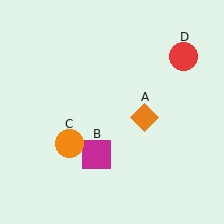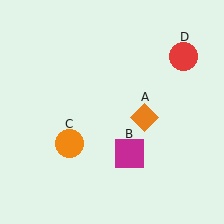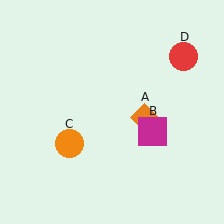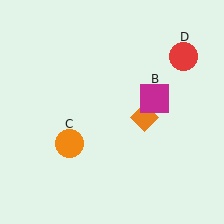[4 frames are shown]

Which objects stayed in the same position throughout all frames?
Orange diamond (object A) and orange circle (object C) and red circle (object D) remained stationary.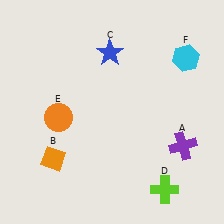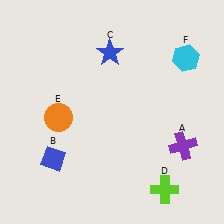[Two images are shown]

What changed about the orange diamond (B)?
In Image 1, B is orange. In Image 2, it changed to blue.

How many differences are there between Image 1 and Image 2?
There is 1 difference between the two images.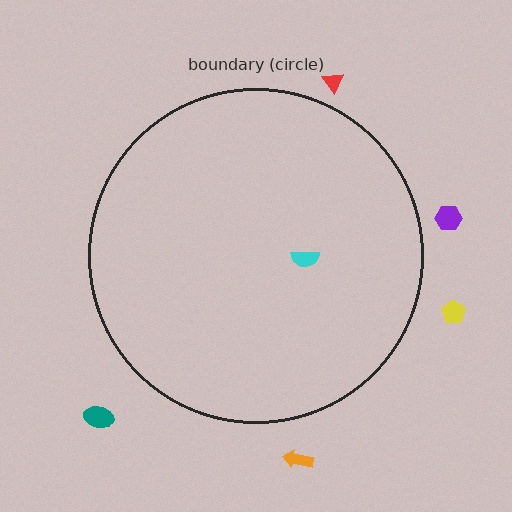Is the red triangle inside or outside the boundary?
Outside.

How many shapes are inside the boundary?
1 inside, 5 outside.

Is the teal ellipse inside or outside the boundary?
Outside.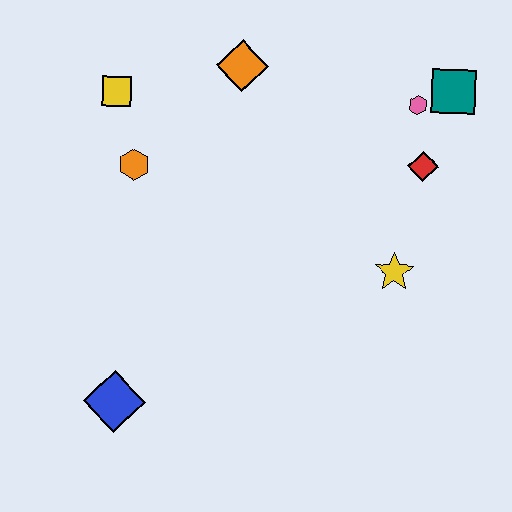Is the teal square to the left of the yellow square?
No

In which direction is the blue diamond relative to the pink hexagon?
The blue diamond is below the pink hexagon.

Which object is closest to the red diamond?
The pink hexagon is closest to the red diamond.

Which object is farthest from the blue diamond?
The teal square is farthest from the blue diamond.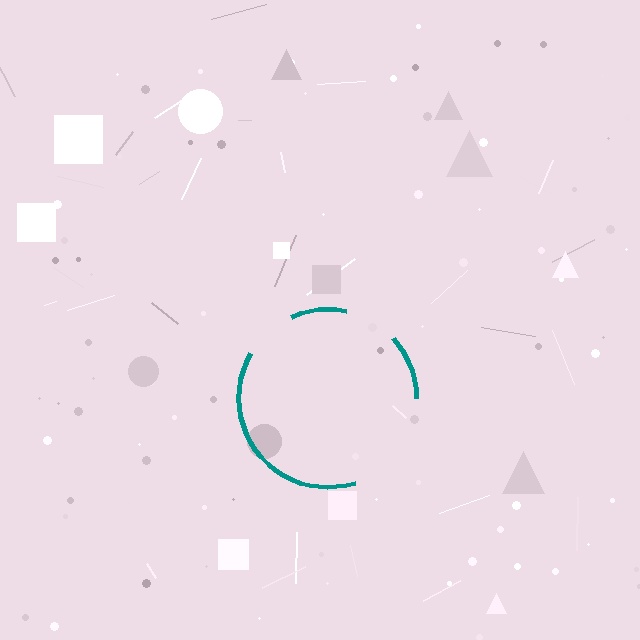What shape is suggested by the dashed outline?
The dashed outline suggests a circle.